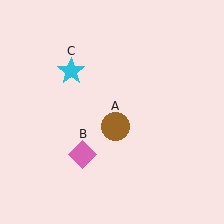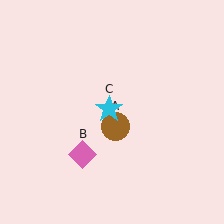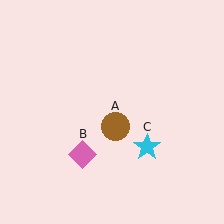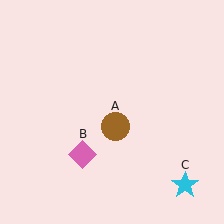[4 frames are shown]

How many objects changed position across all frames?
1 object changed position: cyan star (object C).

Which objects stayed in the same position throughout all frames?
Brown circle (object A) and pink diamond (object B) remained stationary.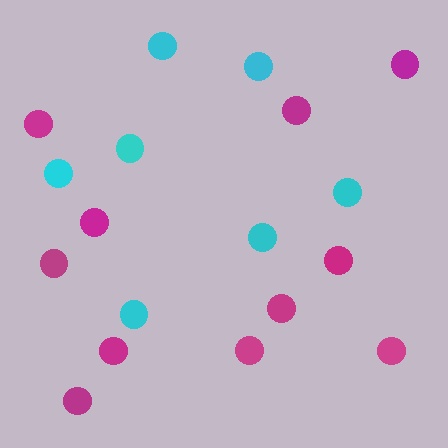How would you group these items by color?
There are 2 groups: one group of cyan circles (7) and one group of magenta circles (11).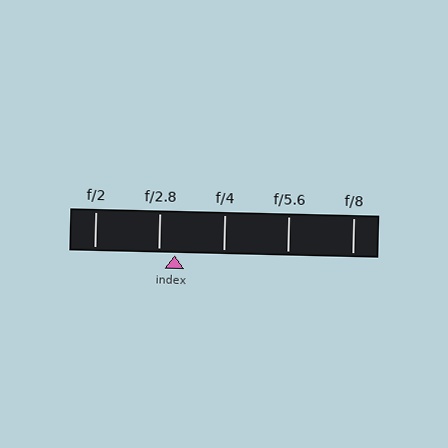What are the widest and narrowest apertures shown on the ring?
The widest aperture shown is f/2 and the narrowest is f/8.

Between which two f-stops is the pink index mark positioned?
The index mark is between f/2.8 and f/4.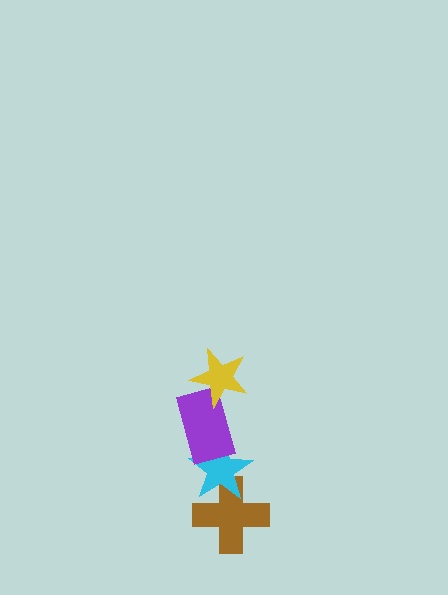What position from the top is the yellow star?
The yellow star is 1st from the top.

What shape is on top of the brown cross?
The cyan star is on top of the brown cross.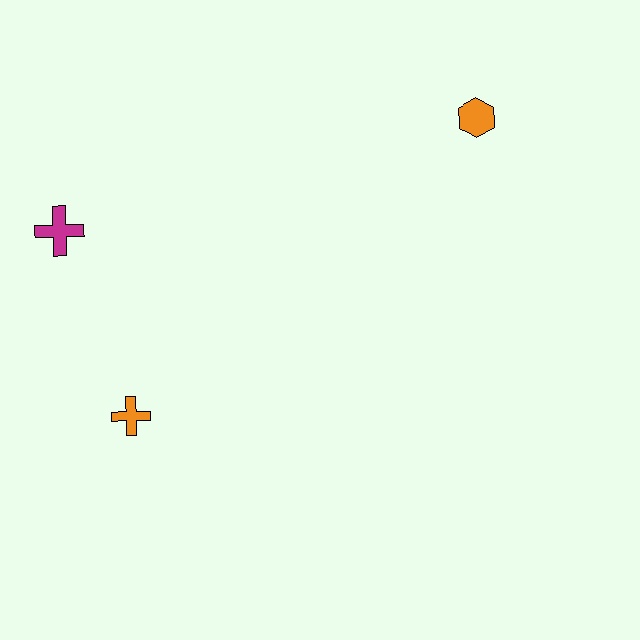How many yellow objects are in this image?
There are no yellow objects.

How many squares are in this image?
There are no squares.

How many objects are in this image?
There are 3 objects.